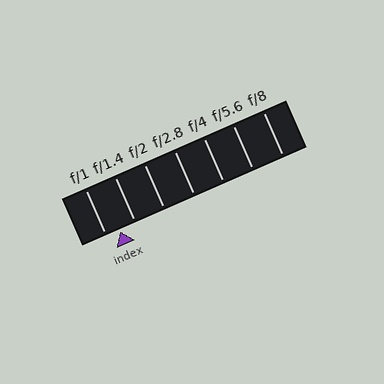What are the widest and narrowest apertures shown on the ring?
The widest aperture shown is f/1 and the narrowest is f/8.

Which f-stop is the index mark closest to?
The index mark is closest to f/1.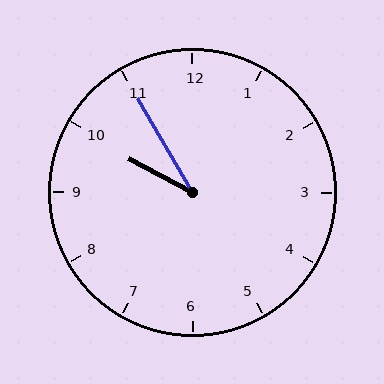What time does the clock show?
9:55.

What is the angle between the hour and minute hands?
Approximately 32 degrees.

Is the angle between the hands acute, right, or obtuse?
It is acute.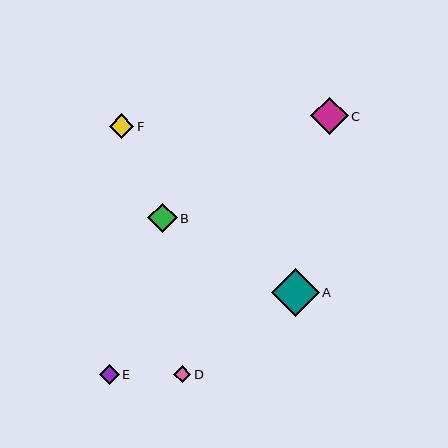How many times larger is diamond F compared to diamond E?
Diamond F is approximately 1.2 times the size of diamond E.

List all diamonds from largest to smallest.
From largest to smallest: A, C, B, F, E, D.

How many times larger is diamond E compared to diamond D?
Diamond E is approximately 1.2 times the size of diamond D.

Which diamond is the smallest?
Diamond D is the smallest with a size of approximately 17 pixels.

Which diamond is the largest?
Diamond A is the largest with a size of approximately 48 pixels.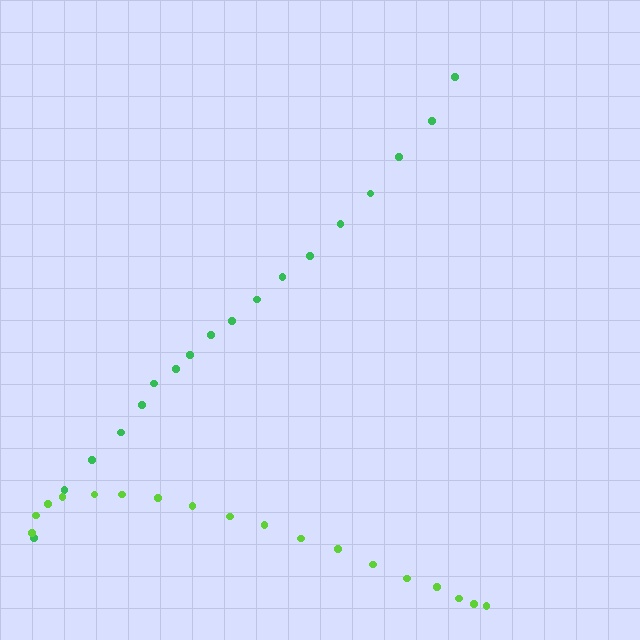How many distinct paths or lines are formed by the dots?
There are 2 distinct paths.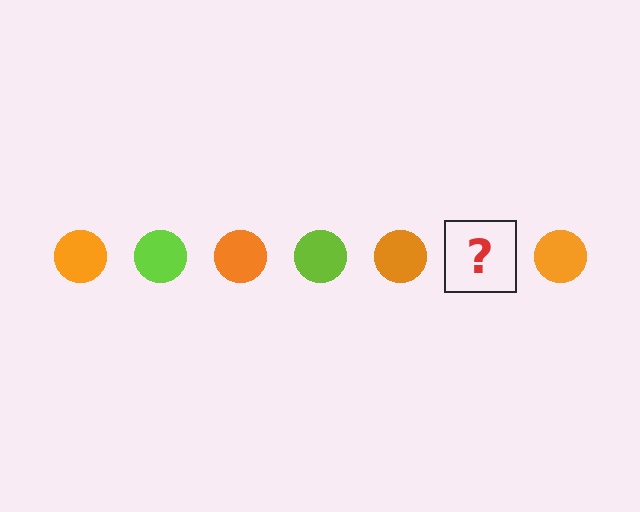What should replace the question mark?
The question mark should be replaced with a lime circle.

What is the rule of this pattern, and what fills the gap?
The rule is that the pattern cycles through orange, lime circles. The gap should be filled with a lime circle.